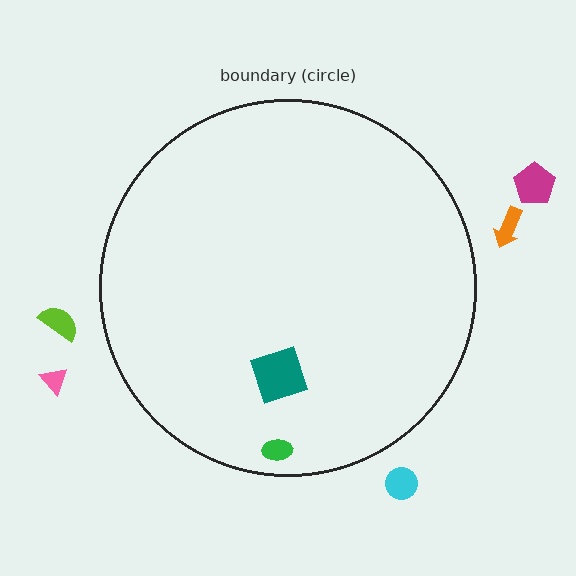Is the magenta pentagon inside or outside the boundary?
Outside.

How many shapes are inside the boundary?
2 inside, 5 outside.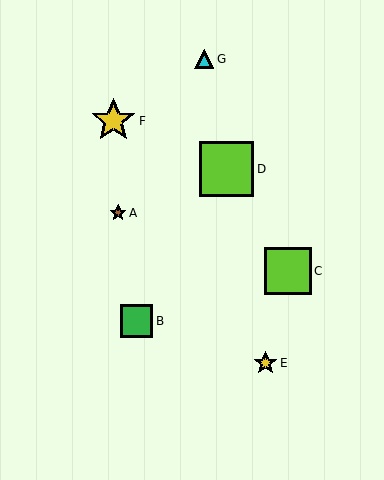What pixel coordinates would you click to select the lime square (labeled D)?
Click at (226, 169) to select the lime square D.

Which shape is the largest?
The lime square (labeled D) is the largest.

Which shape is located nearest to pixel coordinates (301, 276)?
The lime square (labeled C) at (288, 271) is nearest to that location.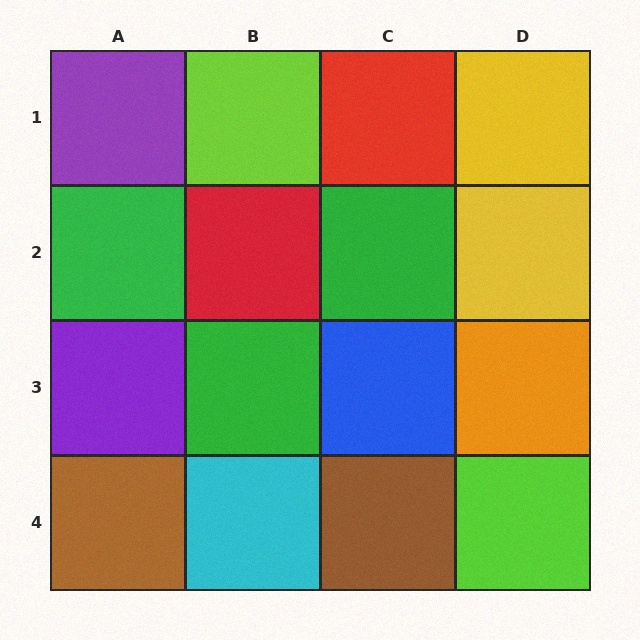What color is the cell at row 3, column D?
Orange.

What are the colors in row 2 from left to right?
Green, red, green, yellow.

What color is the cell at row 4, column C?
Brown.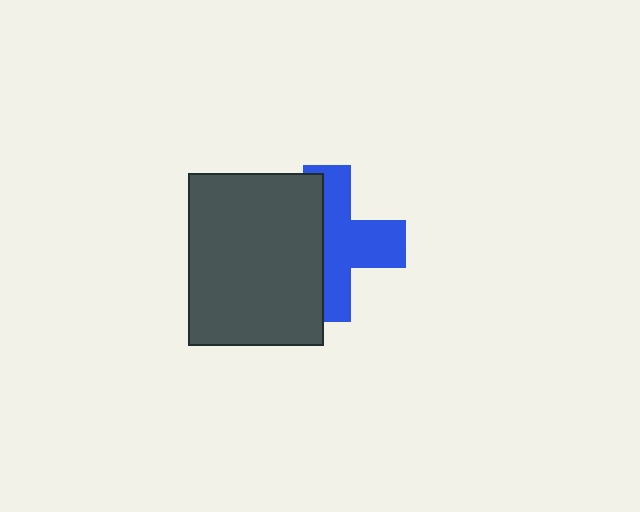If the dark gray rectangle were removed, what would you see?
You would see the complete blue cross.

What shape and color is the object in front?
The object in front is a dark gray rectangle.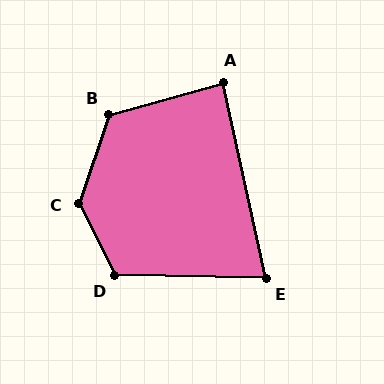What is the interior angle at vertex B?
Approximately 124 degrees (obtuse).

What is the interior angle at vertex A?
Approximately 87 degrees (approximately right).